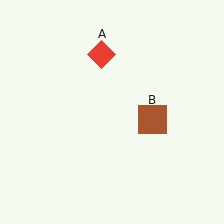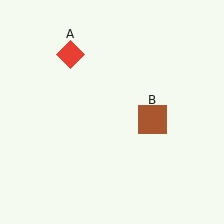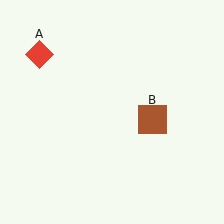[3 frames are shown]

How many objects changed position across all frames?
1 object changed position: red diamond (object A).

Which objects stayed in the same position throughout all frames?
Brown square (object B) remained stationary.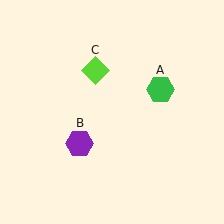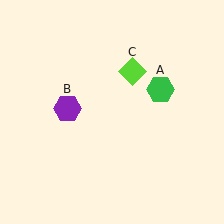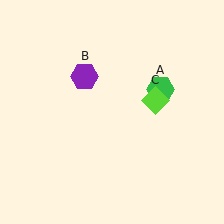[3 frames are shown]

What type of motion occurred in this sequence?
The purple hexagon (object B), lime diamond (object C) rotated clockwise around the center of the scene.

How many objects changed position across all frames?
2 objects changed position: purple hexagon (object B), lime diamond (object C).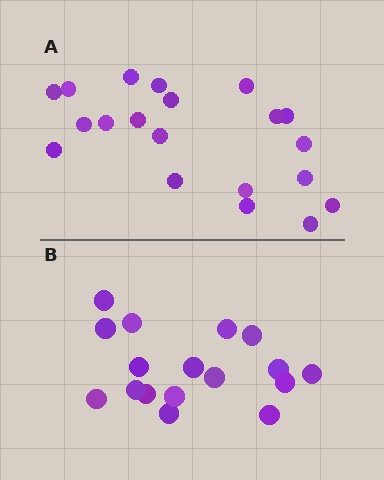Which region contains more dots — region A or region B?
Region A (the top region) has more dots.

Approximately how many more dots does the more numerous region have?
Region A has just a few more — roughly 2 or 3 more dots than region B.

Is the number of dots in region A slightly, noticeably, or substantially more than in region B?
Region A has only slightly more — the two regions are fairly close. The ratio is roughly 1.2 to 1.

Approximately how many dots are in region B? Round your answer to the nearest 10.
About 20 dots. (The exact count is 17, which rounds to 20.)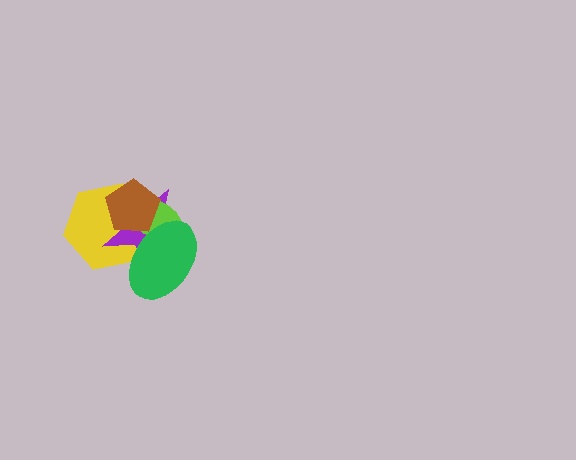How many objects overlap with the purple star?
4 objects overlap with the purple star.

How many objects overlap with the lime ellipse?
4 objects overlap with the lime ellipse.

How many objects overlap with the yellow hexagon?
4 objects overlap with the yellow hexagon.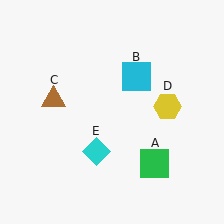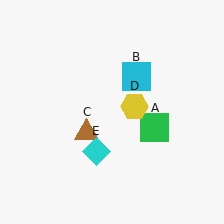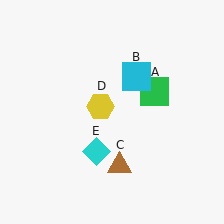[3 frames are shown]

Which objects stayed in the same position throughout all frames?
Cyan square (object B) and cyan diamond (object E) remained stationary.